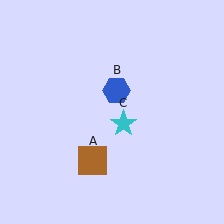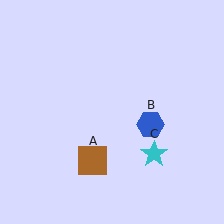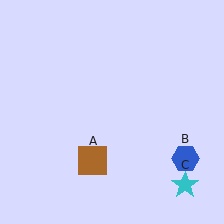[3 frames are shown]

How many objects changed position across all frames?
2 objects changed position: blue hexagon (object B), cyan star (object C).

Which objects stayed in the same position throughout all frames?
Brown square (object A) remained stationary.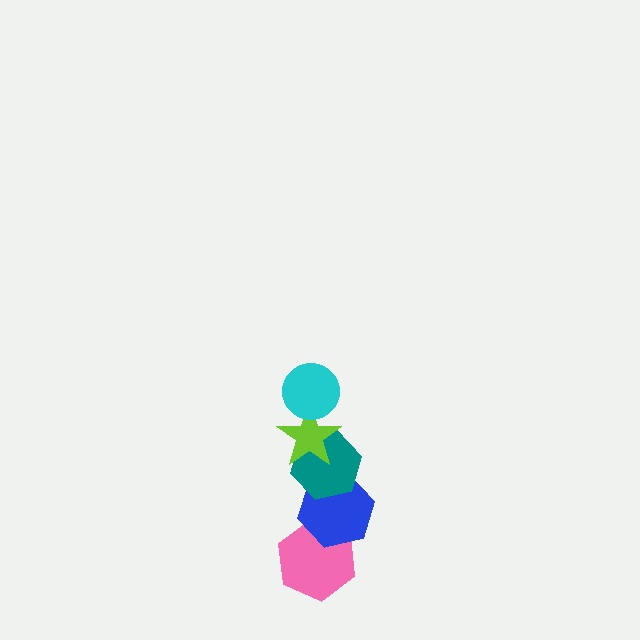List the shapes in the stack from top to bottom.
From top to bottom: the cyan circle, the lime star, the teal hexagon, the blue hexagon, the pink hexagon.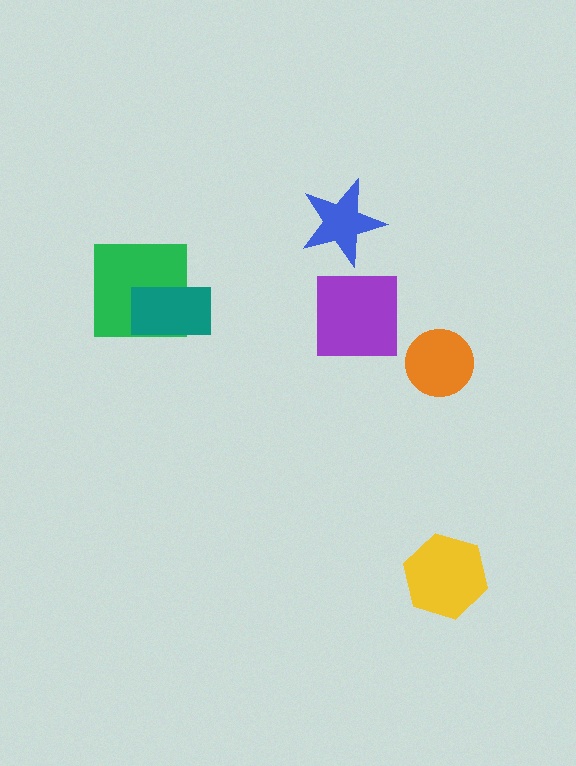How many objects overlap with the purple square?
0 objects overlap with the purple square.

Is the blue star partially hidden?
No, no other shape covers it.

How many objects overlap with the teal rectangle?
1 object overlaps with the teal rectangle.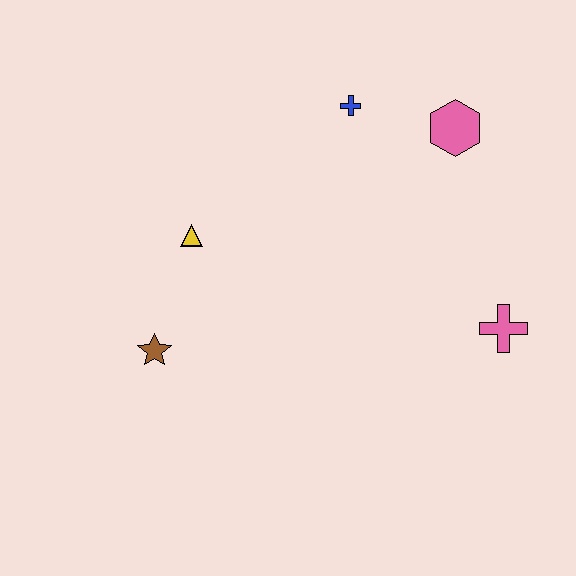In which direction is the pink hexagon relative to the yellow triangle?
The pink hexagon is to the right of the yellow triangle.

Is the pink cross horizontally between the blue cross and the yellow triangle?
No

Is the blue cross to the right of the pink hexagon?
No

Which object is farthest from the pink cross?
The brown star is farthest from the pink cross.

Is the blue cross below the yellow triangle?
No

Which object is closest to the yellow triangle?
The brown star is closest to the yellow triangle.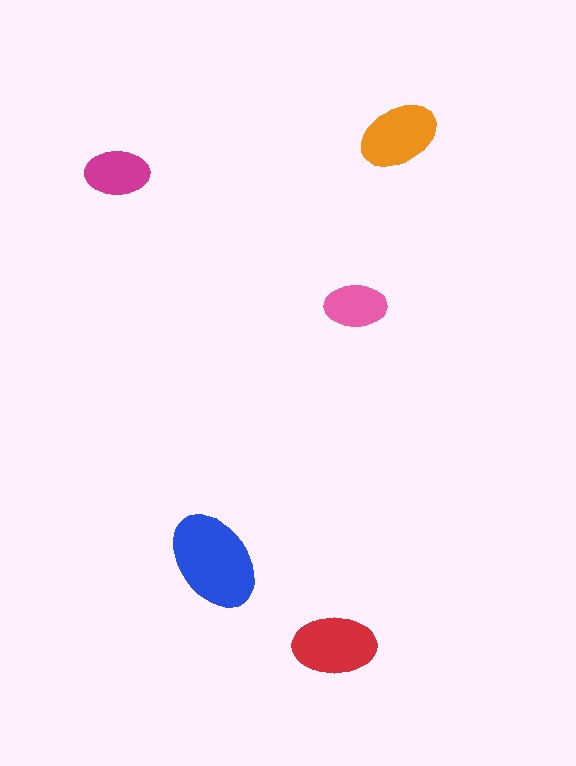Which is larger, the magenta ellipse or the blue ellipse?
The blue one.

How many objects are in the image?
There are 5 objects in the image.